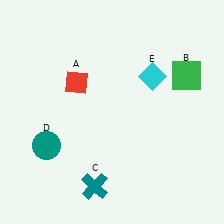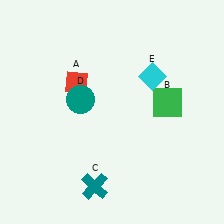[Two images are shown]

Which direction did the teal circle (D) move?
The teal circle (D) moved up.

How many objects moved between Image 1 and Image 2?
2 objects moved between the two images.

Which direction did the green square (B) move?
The green square (B) moved down.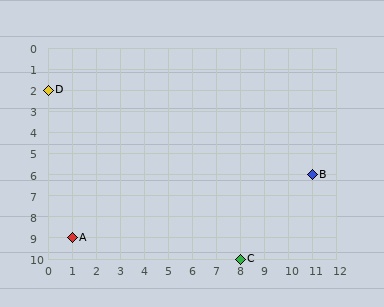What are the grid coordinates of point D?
Point D is at grid coordinates (0, 2).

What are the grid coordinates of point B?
Point B is at grid coordinates (11, 6).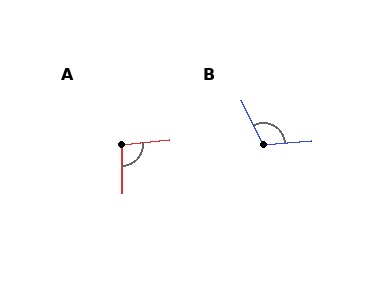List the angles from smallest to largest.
A (95°), B (112°).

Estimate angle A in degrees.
Approximately 95 degrees.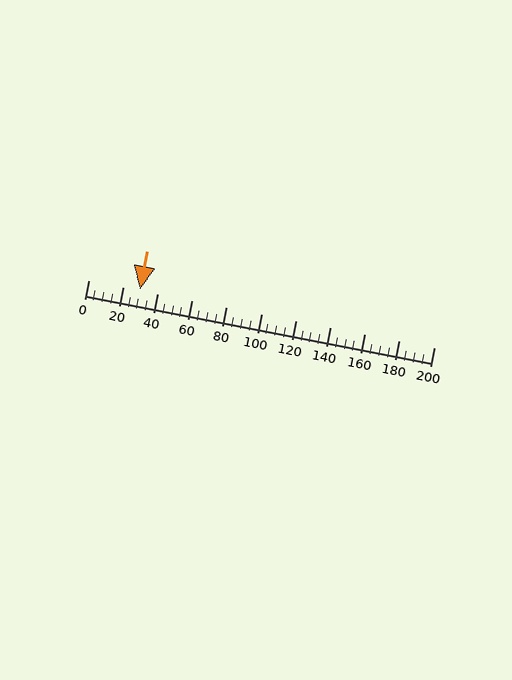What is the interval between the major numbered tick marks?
The major tick marks are spaced 20 units apart.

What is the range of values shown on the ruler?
The ruler shows values from 0 to 200.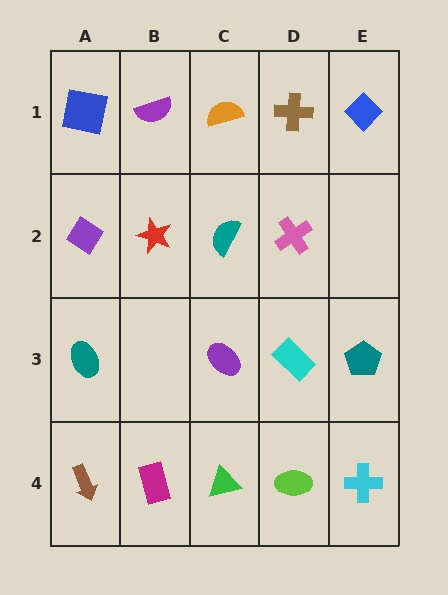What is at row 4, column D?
A lime ellipse.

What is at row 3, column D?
A cyan rectangle.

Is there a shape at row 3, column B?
No, that cell is empty.